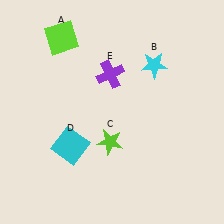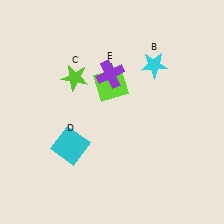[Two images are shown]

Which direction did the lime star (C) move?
The lime star (C) moved up.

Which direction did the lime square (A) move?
The lime square (A) moved right.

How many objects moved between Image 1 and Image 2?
2 objects moved between the two images.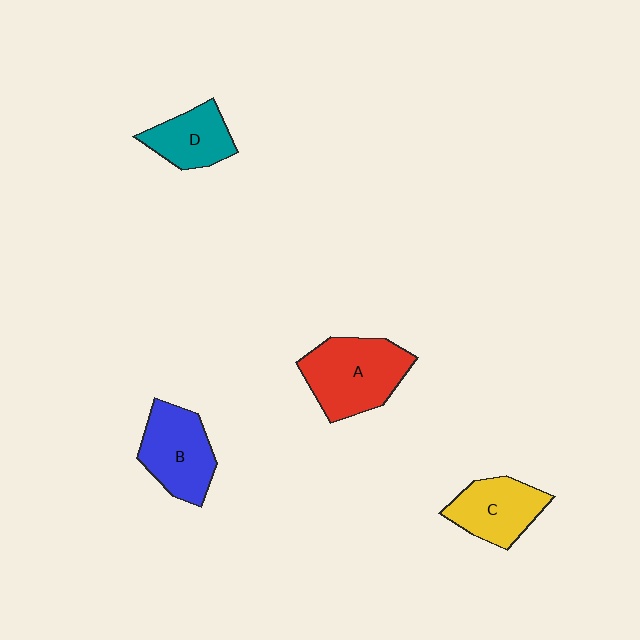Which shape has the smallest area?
Shape D (teal).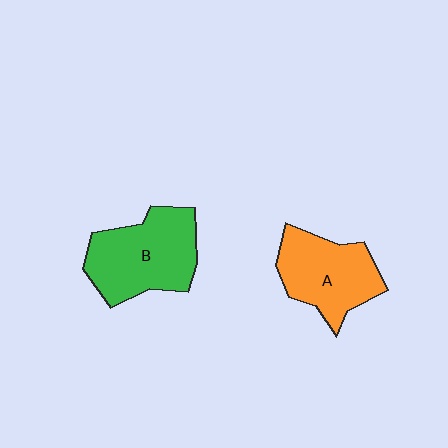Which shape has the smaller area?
Shape A (orange).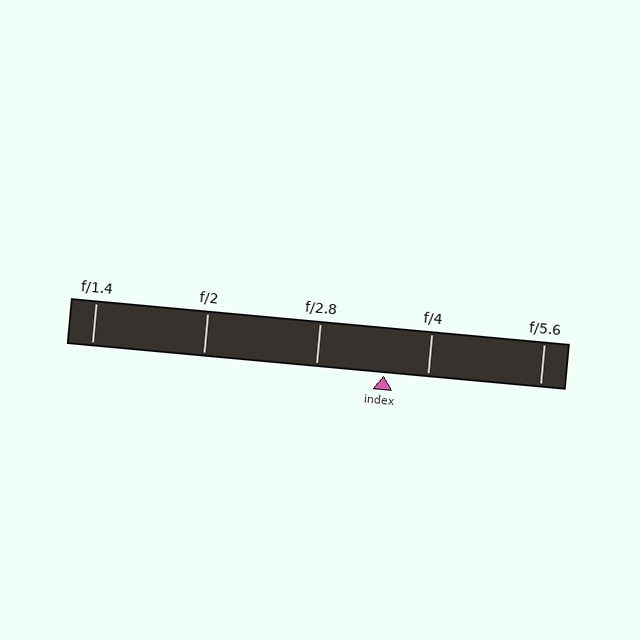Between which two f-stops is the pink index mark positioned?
The index mark is between f/2.8 and f/4.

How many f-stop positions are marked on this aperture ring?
There are 5 f-stop positions marked.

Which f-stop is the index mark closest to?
The index mark is closest to f/4.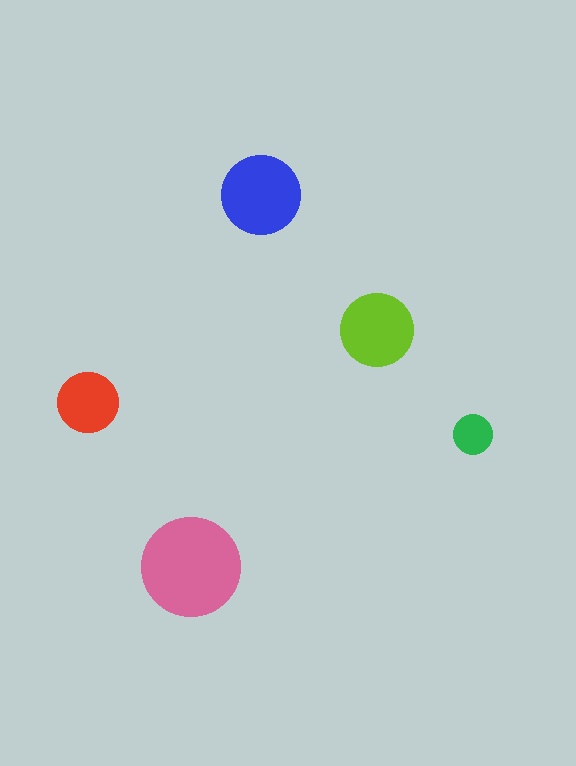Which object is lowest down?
The pink circle is bottommost.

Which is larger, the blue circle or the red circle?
The blue one.